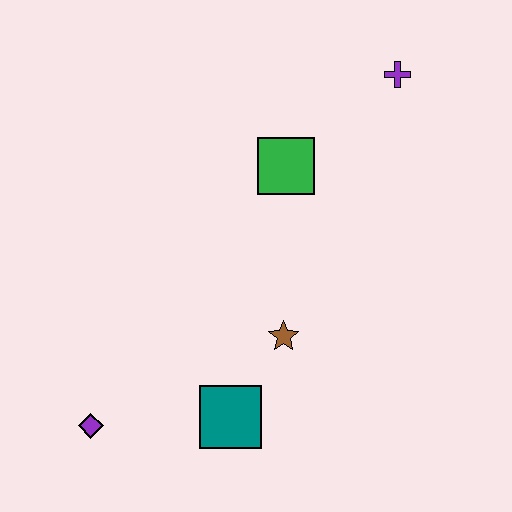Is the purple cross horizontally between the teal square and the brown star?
No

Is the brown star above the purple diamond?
Yes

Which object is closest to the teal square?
The brown star is closest to the teal square.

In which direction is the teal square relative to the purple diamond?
The teal square is to the right of the purple diamond.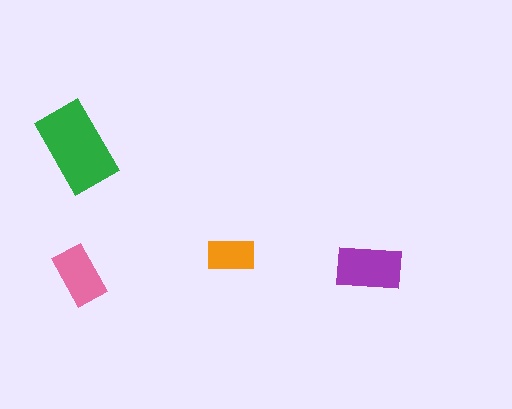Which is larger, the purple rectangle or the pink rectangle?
The purple one.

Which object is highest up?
The green rectangle is topmost.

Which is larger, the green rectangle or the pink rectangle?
The green one.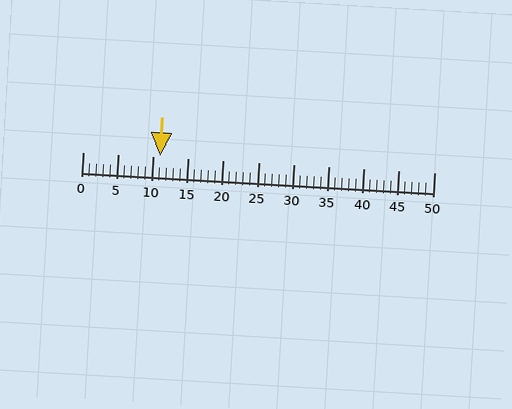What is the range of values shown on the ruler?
The ruler shows values from 0 to 50.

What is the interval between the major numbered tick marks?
The major tick marks are spaced 5 units apart.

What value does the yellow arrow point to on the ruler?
The yellow arrow points to approximately 11.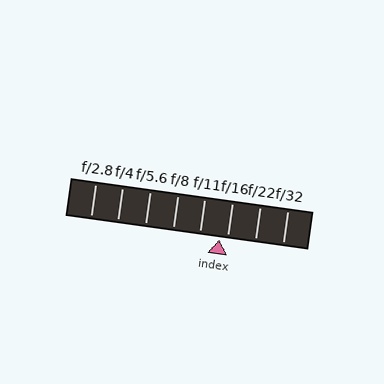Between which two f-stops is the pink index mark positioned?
The index mark is between f/11 and f/16.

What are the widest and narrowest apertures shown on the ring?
The widest aperture shown is f/2.8 and the narrowest is f/32.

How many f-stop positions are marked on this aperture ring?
There are 8 f-stop positions marked.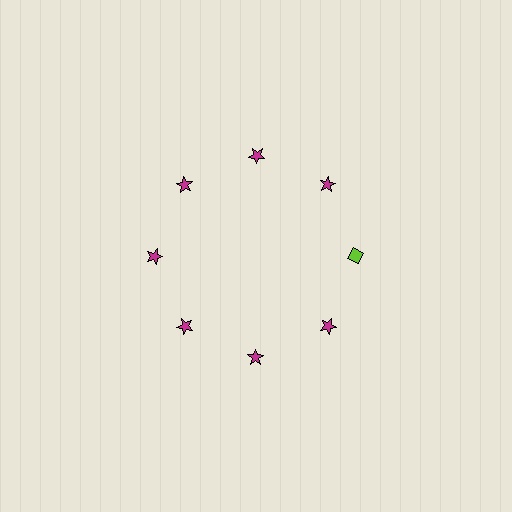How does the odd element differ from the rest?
It differs in both color (lime instead of magenta) and shape (diamond instead of star).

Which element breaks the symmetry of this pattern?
The lime diamond at roughly the 3 o'clock position breaks the symmetry. All other shapes are magenta stars.